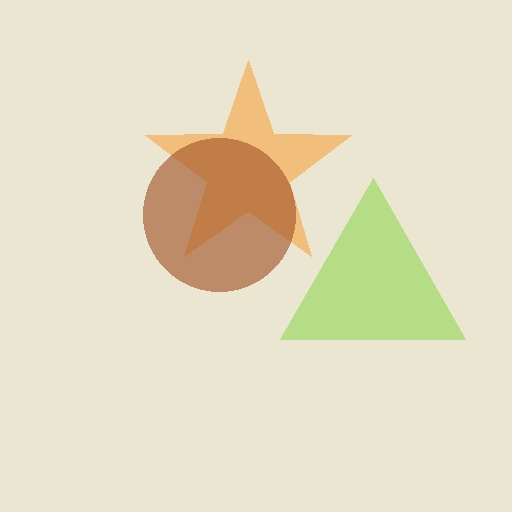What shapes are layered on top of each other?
The layered shapes are: a lime triangle, an orange star, a brown circle.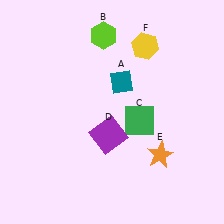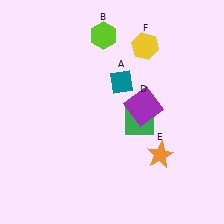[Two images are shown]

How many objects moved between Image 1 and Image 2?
1 object moved between the two images.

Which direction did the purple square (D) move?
The purple square (D) moved right.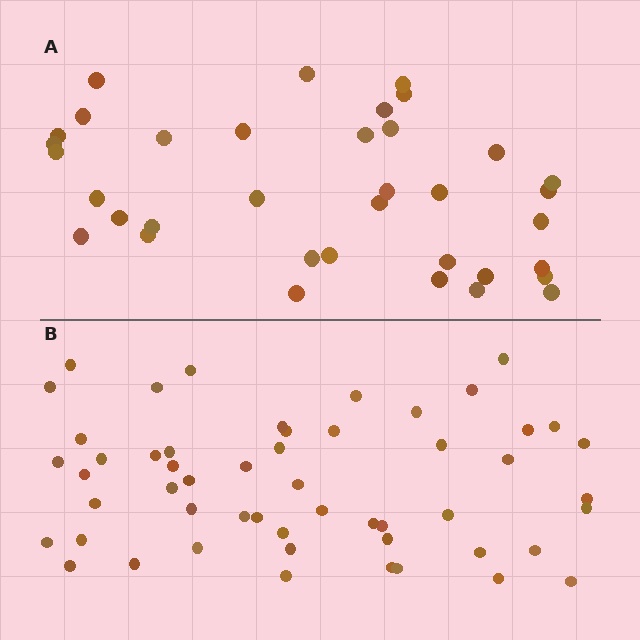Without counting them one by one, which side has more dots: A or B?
Region B (the bottom region) has more dots.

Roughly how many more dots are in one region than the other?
Region B has approximately 15 more dots than region A.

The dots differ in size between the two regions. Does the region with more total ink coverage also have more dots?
No. Region A has more total ink coverage because its dots are larger, but region B actually contains more individual dots. Total area can be misleading — the number of items is what matters here.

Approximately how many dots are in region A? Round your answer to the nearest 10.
About 40 dots. (The exact count is 36, which rounds to 40.)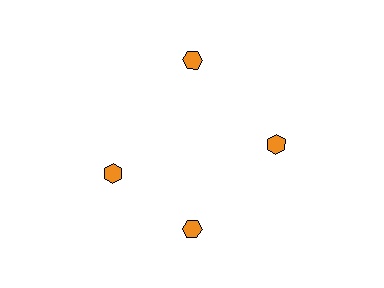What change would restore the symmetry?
The symmetry would be restored by rotating it back into even spacing with its neighbors so that all 4 hexagons sit at equal angles and equal distance from the center.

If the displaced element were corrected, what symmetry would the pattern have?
It would have 4-fold rotational symmetry — the pattern would map onto itself every 90 degrees.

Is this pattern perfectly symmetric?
No. The 4 orange hexagons are arranged in a ring, but one element near the 9 o'clock position is rotated out of alignment along the ring, breaking the 4-fold rotational symmetry.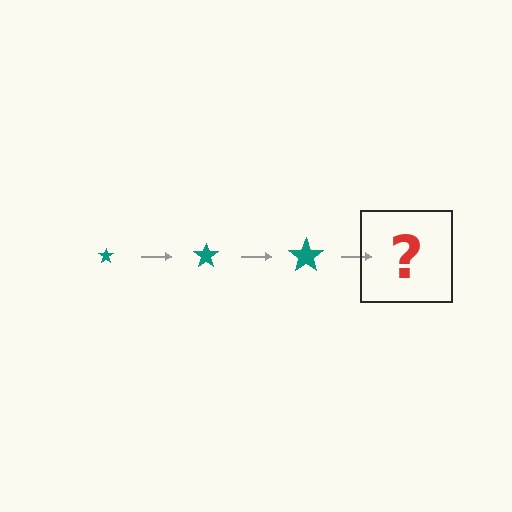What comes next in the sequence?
The next element should be a teal star, larger than the previous one.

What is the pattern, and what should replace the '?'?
The pattern is that the star gets progressively larger each step. The '?' should be a teal star, larger than the previous one.